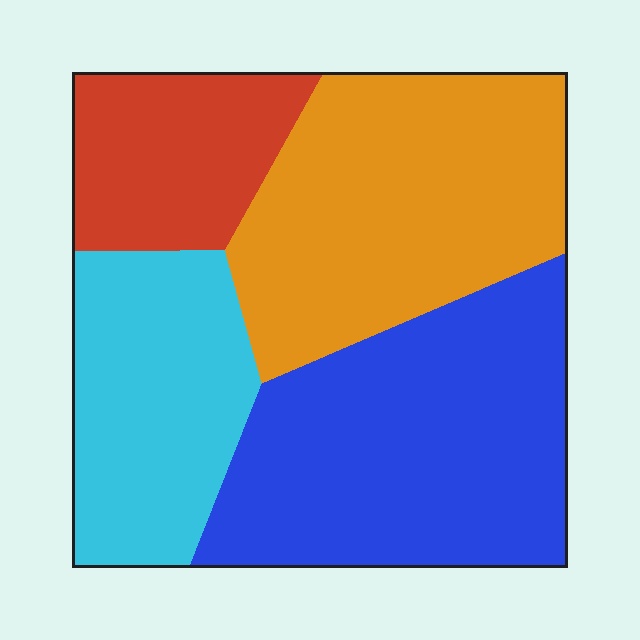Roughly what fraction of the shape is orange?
Orange takes up about one third (1/3) of the shape.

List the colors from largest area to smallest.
From largest to smallest: blue, orange, cyan, red.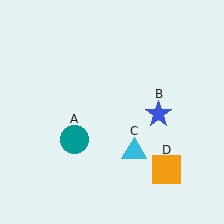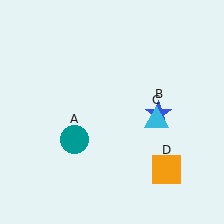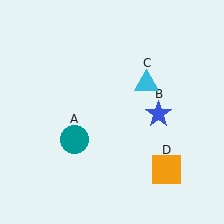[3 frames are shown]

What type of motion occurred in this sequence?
The cyan triangle (object C) rotated counterclockwise around the center of the scene.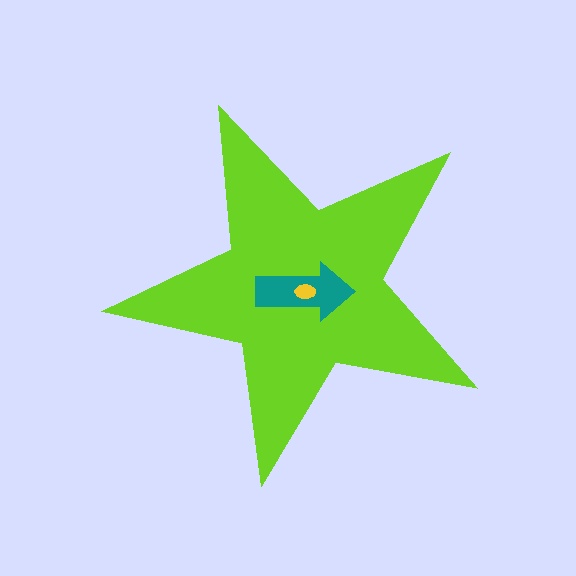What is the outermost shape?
The lime star.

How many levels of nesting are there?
3.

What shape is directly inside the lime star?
The teal arrow.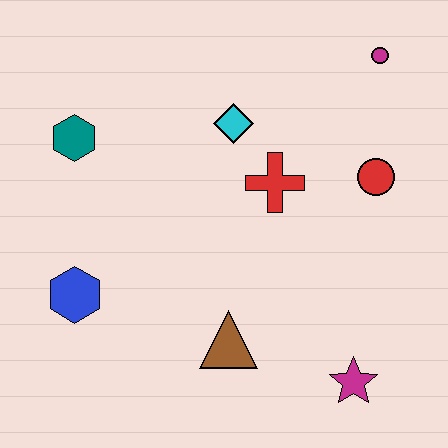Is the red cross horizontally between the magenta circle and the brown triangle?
Yes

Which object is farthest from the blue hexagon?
The magenta circle is farthest from the blue hexagon.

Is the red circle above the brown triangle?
Yes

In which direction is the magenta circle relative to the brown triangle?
The magenta circle is above the brown triangle.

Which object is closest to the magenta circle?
The red circle is closest to the magenta circle.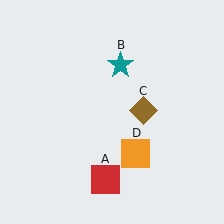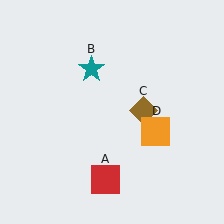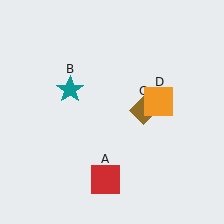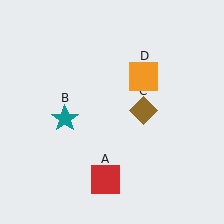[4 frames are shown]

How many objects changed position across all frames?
2 objects changed position: teal star (object B), orange square (object D).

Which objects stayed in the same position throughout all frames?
Red square (object A) and brown diamond (object C) remained stationary.